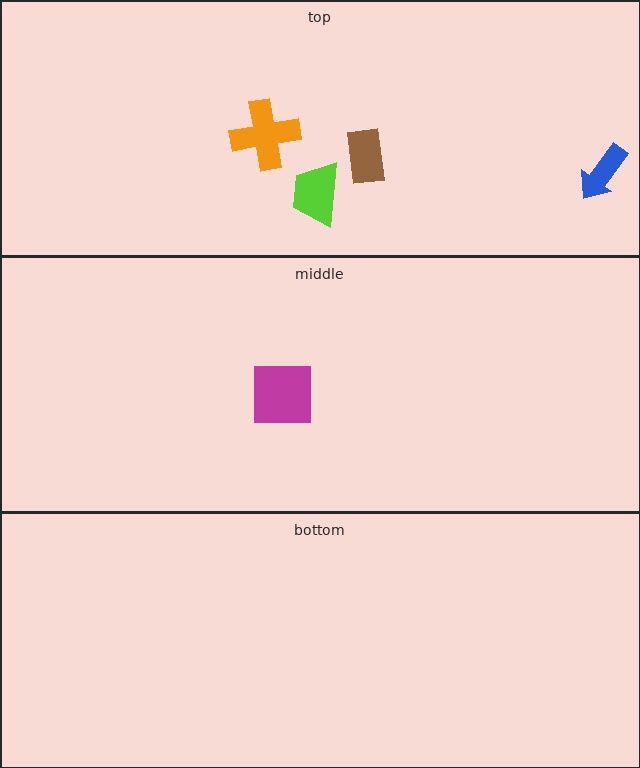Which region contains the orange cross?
The top region.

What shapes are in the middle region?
The magenta square.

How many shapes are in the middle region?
1.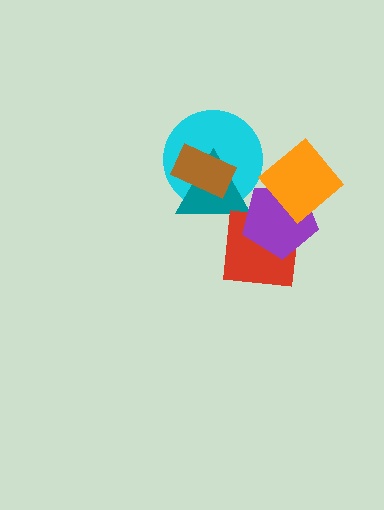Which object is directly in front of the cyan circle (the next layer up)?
The teal triangle is directly in front of the cyan circle.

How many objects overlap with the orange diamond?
1 object overlaps with the orange diamond.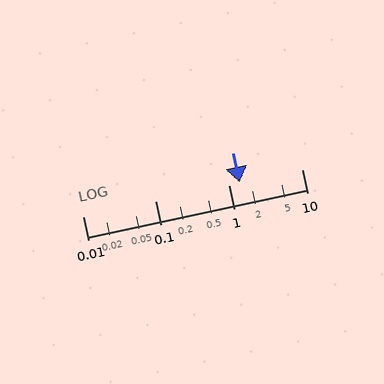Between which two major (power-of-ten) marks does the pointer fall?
The pointer is between 1 and 10.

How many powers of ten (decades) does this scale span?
The scale spans 3 decades, from 0.01 to 10.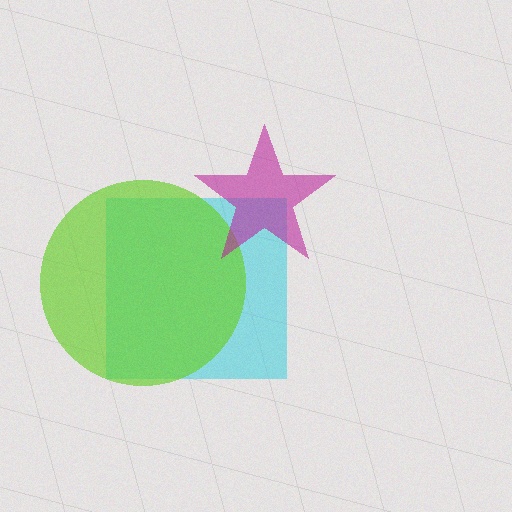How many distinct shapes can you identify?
There are 3 distinct shapes: a cyan square, a lime circle, a magenta star.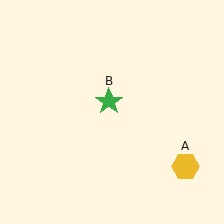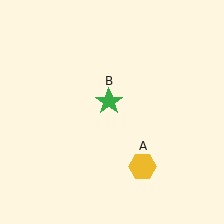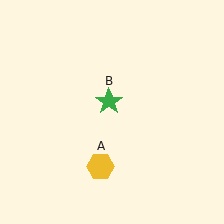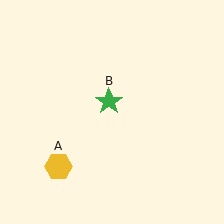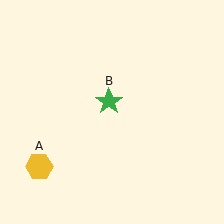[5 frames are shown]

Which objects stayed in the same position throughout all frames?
Green star (object B) remained stationary.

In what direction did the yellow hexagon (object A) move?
The yellow hexagon (object A) moved left.